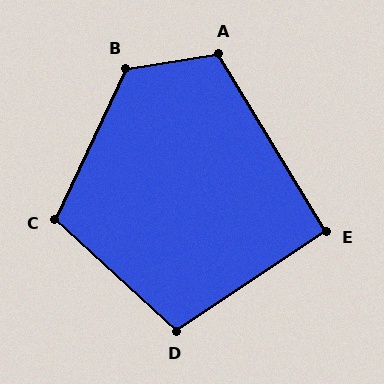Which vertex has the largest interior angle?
B, at approximately 124 degrees.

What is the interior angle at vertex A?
Approximately 113 degrees (obtuse).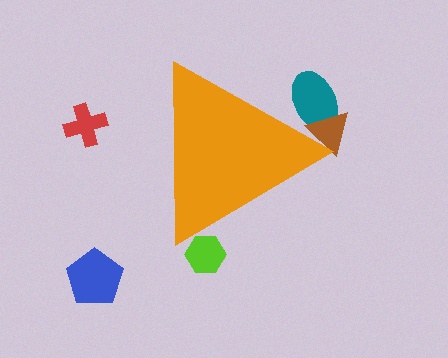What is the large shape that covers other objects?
An orange triangle.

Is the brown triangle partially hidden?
Yes, the brown triangle is partially hidden behind the orange triangle.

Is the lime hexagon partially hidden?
Yes, the lime hexagon is partially hidden behind the orange triangle.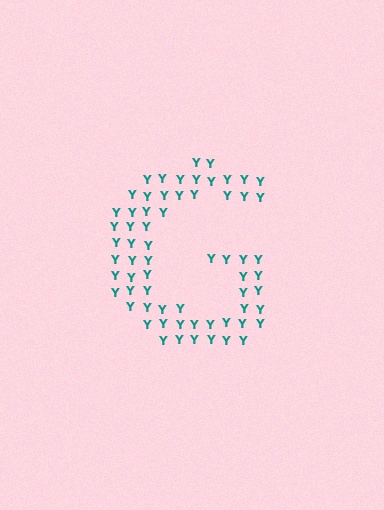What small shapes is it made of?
It is made of small letter Y's.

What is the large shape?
The large shape is the letter G.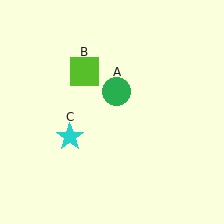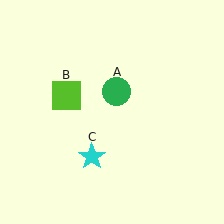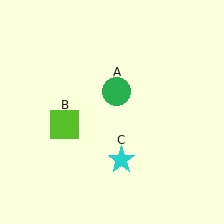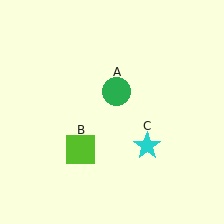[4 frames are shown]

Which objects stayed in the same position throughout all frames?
Green circle (object A) remained stationary.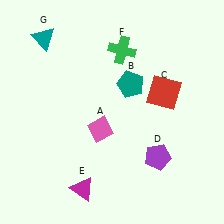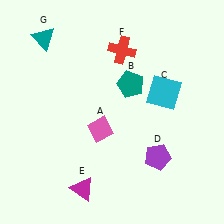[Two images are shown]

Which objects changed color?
C changed from red to cyan. F changed from green to red.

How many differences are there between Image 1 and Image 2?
There are 2 differences between the two images.